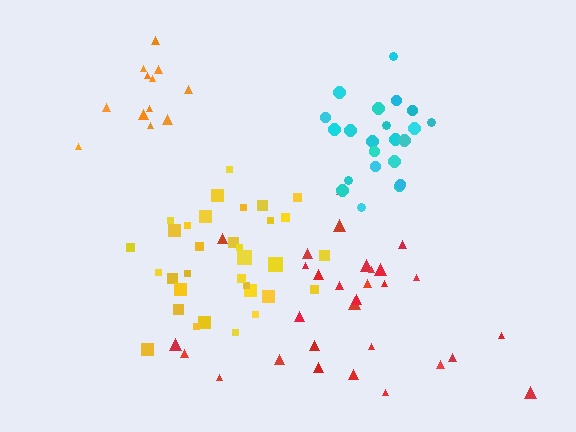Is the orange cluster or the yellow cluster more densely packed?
Yellow.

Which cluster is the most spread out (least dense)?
Red.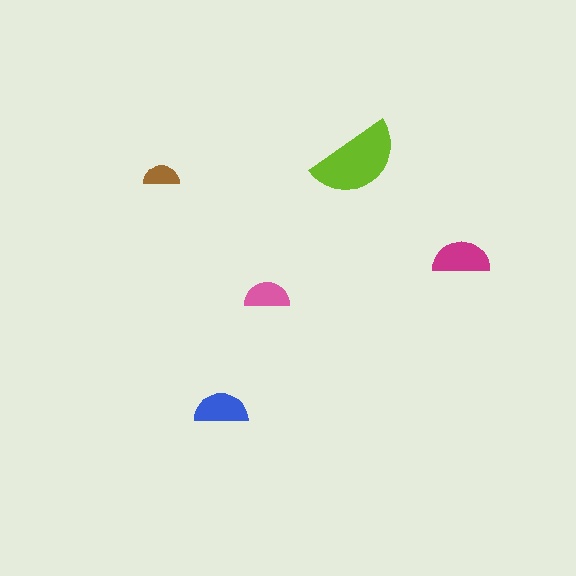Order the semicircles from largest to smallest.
the lime one, the magenta one, the blue one, the pink one, the brown one.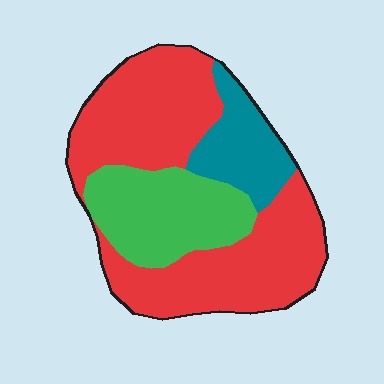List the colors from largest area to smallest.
From largest to smallest: red, green, teal.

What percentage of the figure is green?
Green takes up less than a quarter of the figure.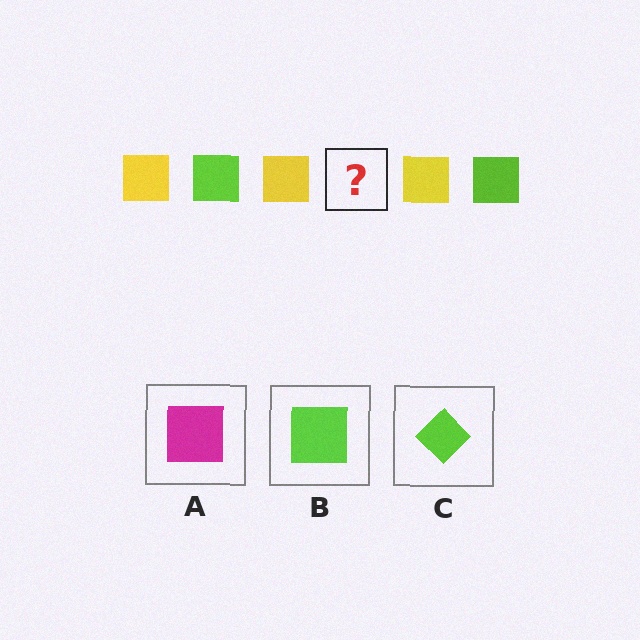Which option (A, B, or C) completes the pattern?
B.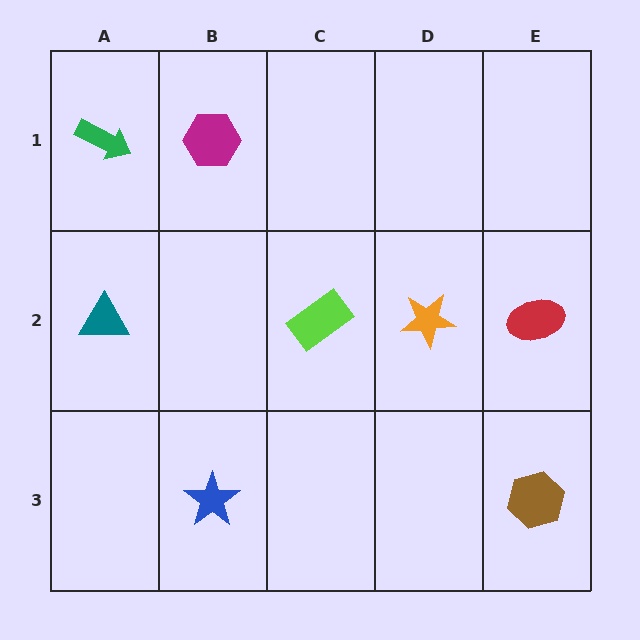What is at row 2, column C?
A lime rectangle.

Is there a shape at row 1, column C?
No, that cell is empty.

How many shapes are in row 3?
2 shapes.